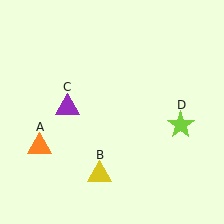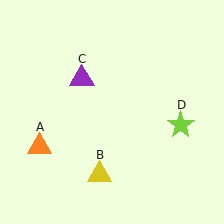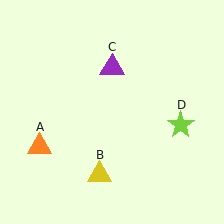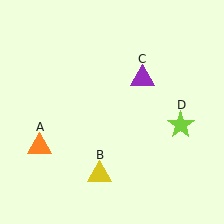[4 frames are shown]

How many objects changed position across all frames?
1 object changed position: purple triangle (object C).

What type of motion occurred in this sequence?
The purple triangle (object C) rotated clockwise around the center of the scene.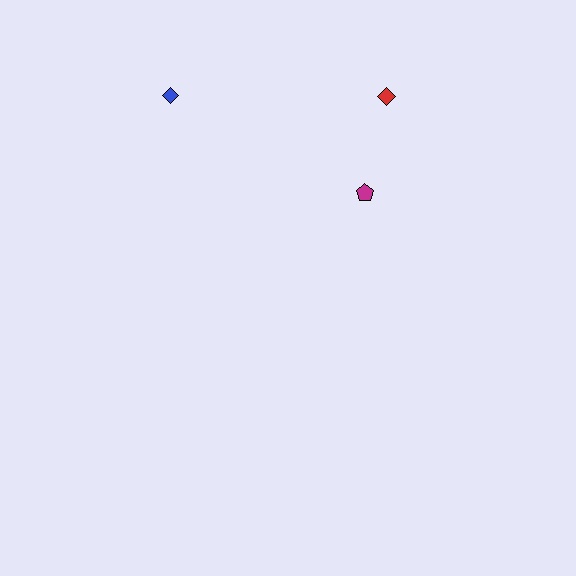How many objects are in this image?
There are 3 objects.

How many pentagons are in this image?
There is 1 pentagon.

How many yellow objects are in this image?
There are no yellow objects.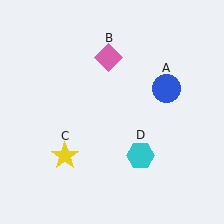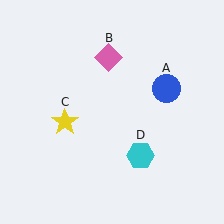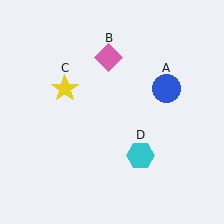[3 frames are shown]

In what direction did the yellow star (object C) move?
The yellow star (object C) moved up.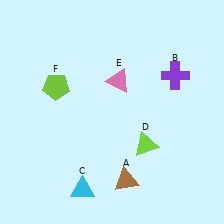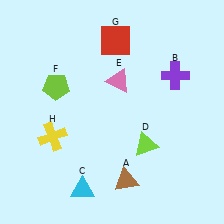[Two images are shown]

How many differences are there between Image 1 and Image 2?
There are 2 differences between the two images.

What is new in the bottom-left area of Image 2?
A yellow cross (H) was added in the bottom-left area of Image 2.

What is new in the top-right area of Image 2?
A red square (G) was added in the top-right area of Image 2.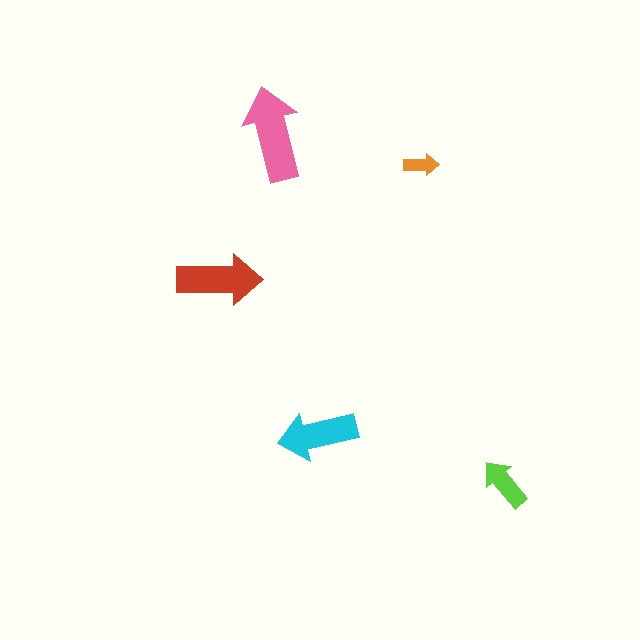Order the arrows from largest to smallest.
the pink one, the red one, the cyan one, the lime one, the orange one.